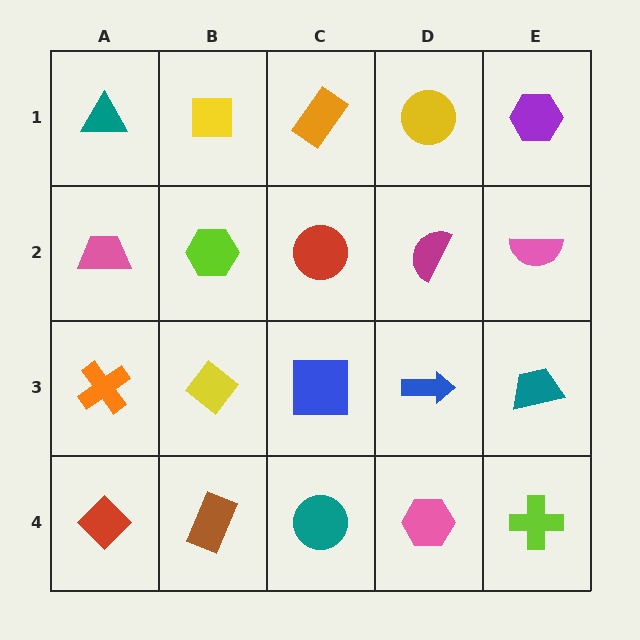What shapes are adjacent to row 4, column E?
A teal trapezoid (row 3, column E), a pink hexagon (row 4, column D).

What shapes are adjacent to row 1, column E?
A pink semicircle (row 2, column E), a yellow circle (row 1, column D).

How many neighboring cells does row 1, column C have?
3.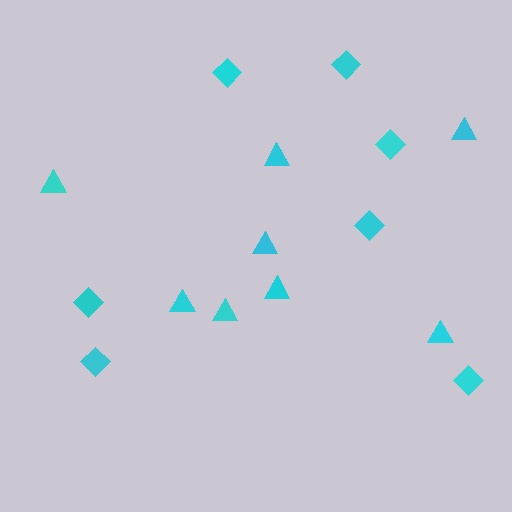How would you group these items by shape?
There are 2 groups: one group of triangles (8) and one group of diamonds (7).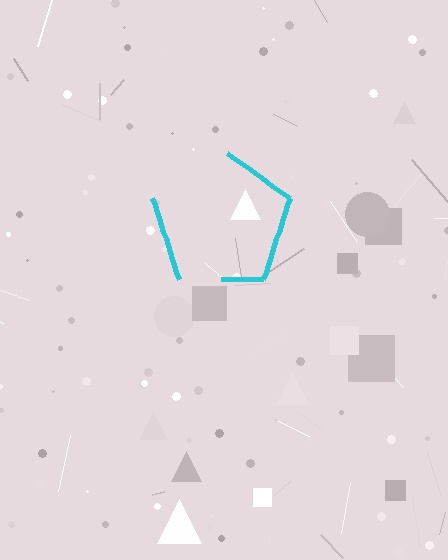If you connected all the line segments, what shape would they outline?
They would outline a pentagon.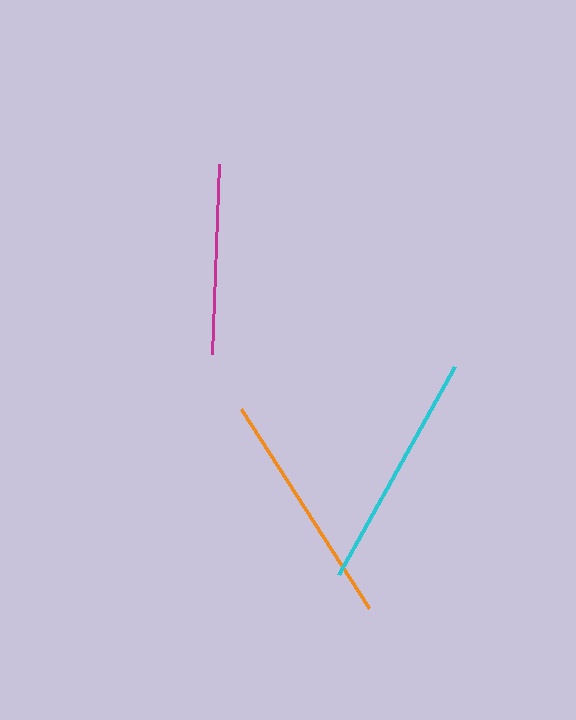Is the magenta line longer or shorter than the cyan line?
The cyan line is longer than the magenta line.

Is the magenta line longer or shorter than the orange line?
The orange line is longer than the magenta line.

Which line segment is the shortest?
The magenta line is the shortest at approximately 190 pixels.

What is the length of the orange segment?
The orange segment is approximately 237 pixels long.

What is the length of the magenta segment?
The magenta segment is approximately 190 pixels long.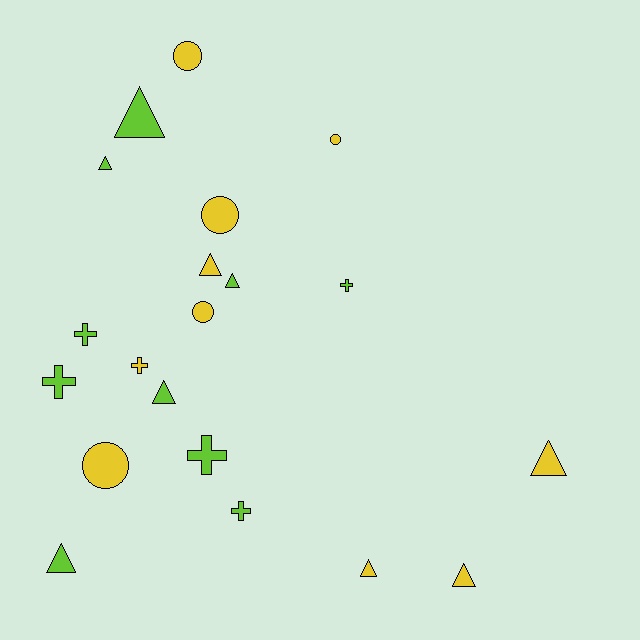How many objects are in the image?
There are 20 objects.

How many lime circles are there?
There are no lime circles.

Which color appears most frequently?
Lime, with 10 objects.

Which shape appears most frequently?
Triangle, with 9 objects.